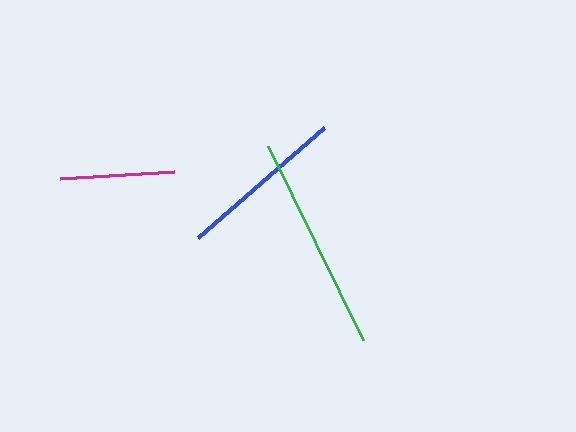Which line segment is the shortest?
The magenta line is the shortest at approximately 114 pixels.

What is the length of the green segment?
The green segment is approximately 216 pixels long.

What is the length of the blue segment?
The blue segment is approximately 167 pixels long.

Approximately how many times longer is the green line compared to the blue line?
The green line is approximately 1.3 times the length of the blue line.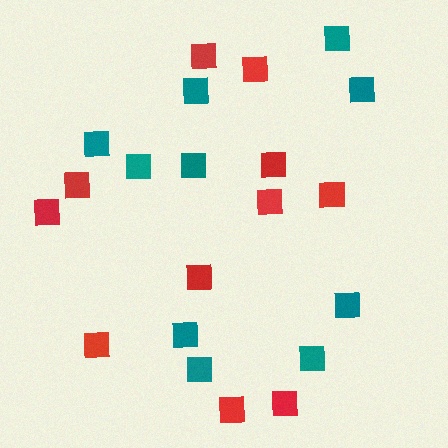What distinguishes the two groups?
There are 2 groups: one group of red squares (11) and one group of teal squares (10).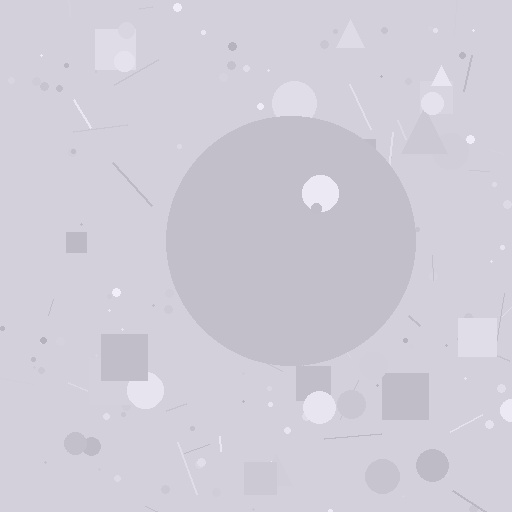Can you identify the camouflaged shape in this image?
The camouflaged shape is a circle.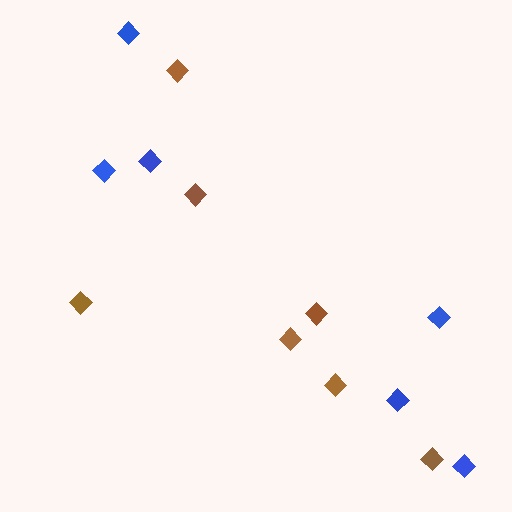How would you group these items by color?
There are 2 groups: one group of brown diamonds (7) and one group of blue diamonds (6).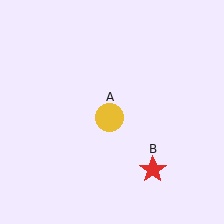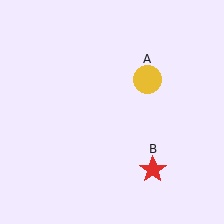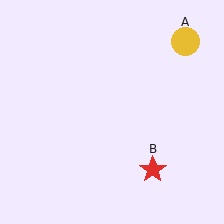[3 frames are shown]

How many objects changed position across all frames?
1 object changed position: yellow circle (object A).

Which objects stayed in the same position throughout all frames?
Red star (object B) remained stationary.